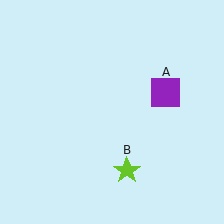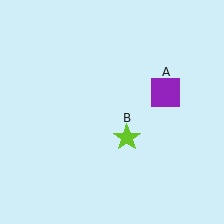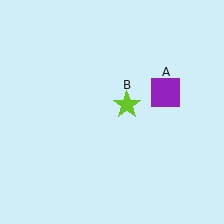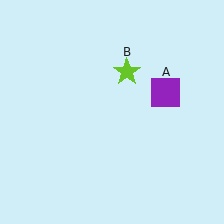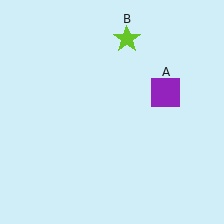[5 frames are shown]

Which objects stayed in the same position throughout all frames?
Purple square (object A) remained stationary.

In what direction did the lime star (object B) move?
The lime star (object B) moved up.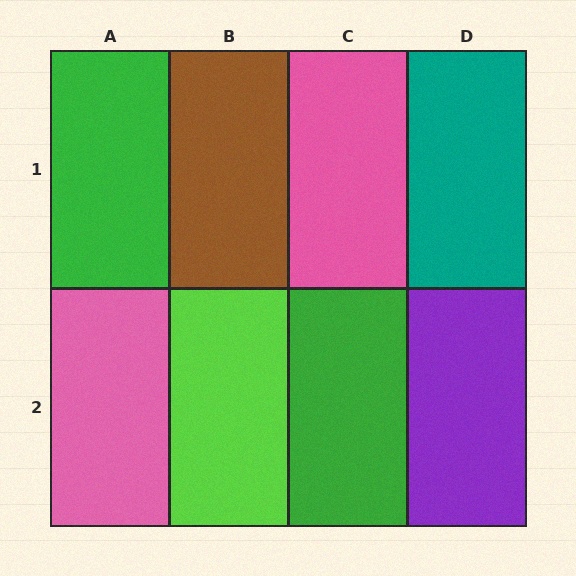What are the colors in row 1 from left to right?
Green, brown, pink, teal.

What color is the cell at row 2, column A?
Pink.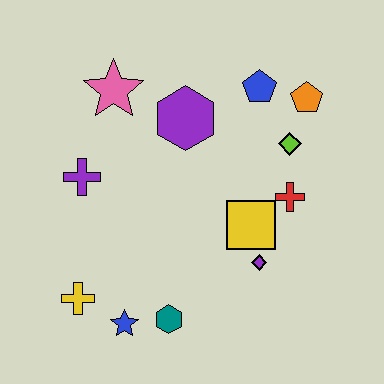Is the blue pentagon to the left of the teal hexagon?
No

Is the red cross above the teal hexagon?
Yes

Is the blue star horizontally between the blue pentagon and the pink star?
Yes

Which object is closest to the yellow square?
The purple diamond is closest to the yellow square.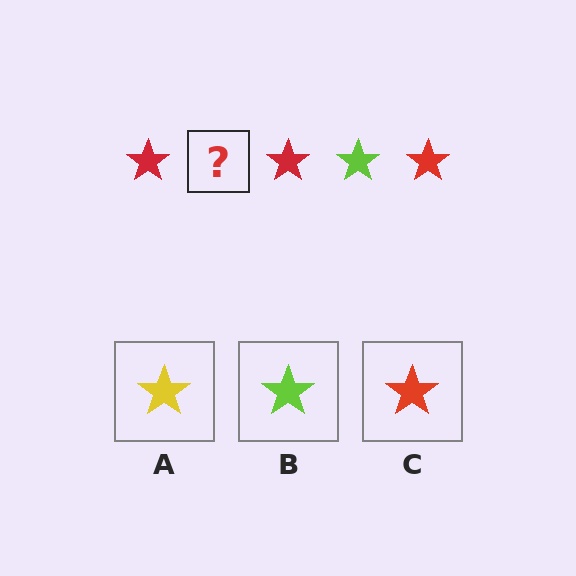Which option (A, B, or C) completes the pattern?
B.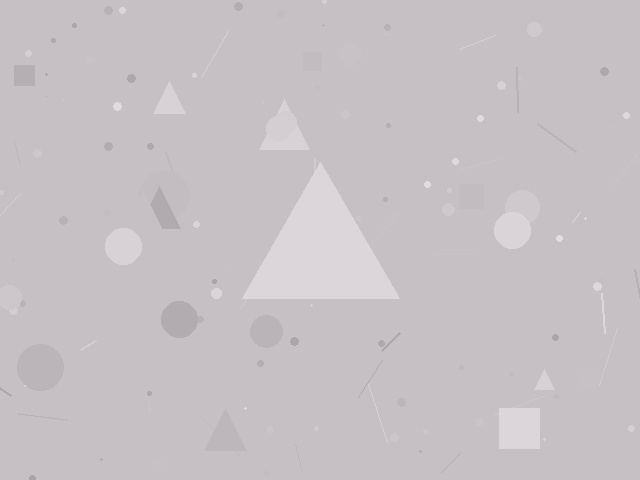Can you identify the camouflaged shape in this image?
The camouflaged shape is a triangle.